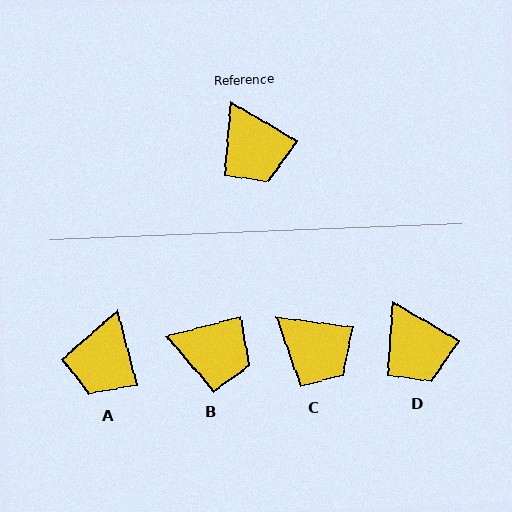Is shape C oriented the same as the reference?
No, it is off by about 24 degrees.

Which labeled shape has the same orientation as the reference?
D.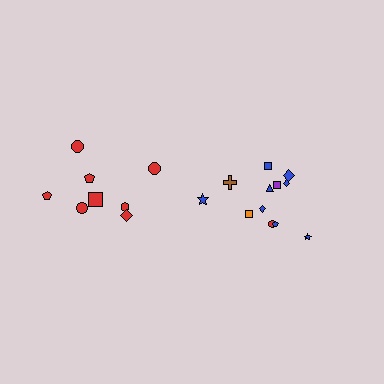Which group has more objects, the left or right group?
The right group.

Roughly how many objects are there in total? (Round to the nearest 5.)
Roughly 20 objects in total.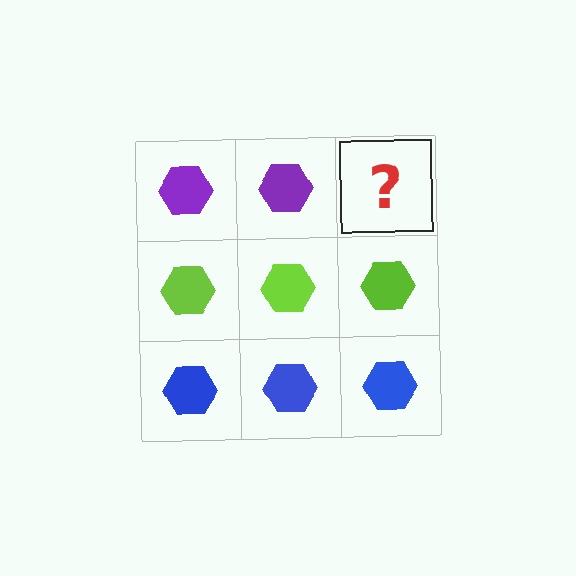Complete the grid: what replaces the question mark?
The question mark should be replaced with a purple hexagon.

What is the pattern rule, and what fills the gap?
The rule is that each row has a consistent color. The gap should be filled with a purple hexagon.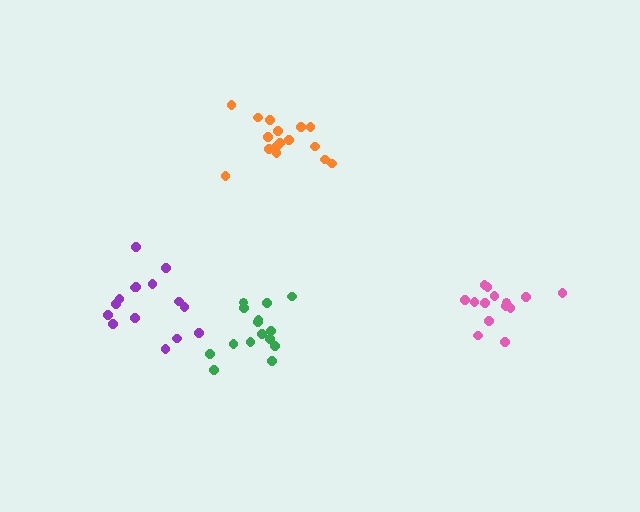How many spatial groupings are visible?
There are 4 spatial groupings.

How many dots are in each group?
Group 1: 15 dots, Group 2: 14 dots, Group 3: 16 dots, Group 4: 15 dots (60 total).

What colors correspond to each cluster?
The clusters are colored: green, pink, orange, purple.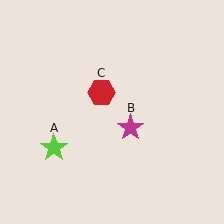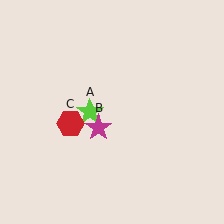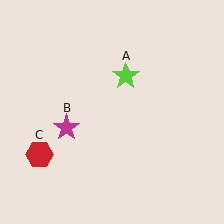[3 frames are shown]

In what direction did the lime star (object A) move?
The lime star (object A) moved up and to the right.